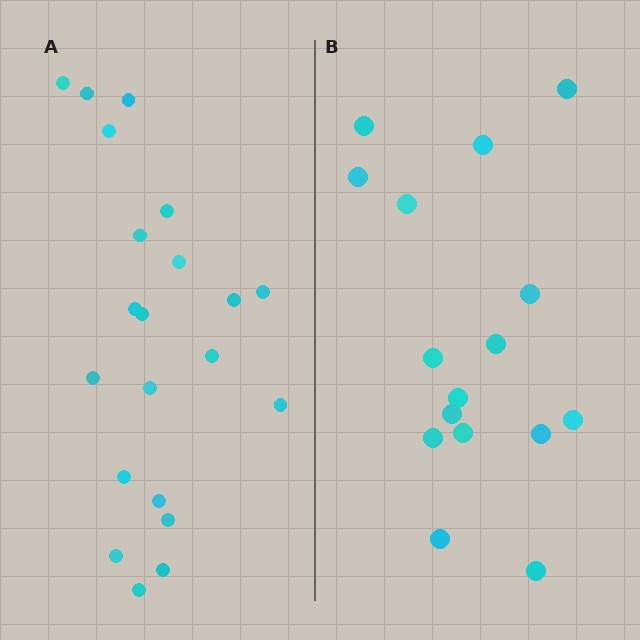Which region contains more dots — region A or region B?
Region A (the left region) has more dots.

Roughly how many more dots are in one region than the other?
Region A has about 5 more dots than region B.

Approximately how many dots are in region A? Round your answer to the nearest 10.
About 20 dots. (The exact count is 21, which rounds to 20.)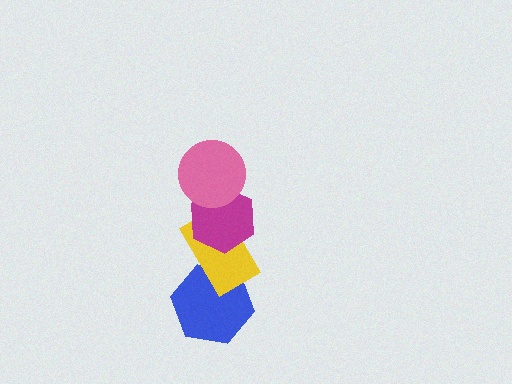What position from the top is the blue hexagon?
The blue hexagon is 4th from the top.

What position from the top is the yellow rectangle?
The yellow rectangle is 3rd from the top.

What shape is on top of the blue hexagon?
The yellow rectangle is on top of the blue hexagon.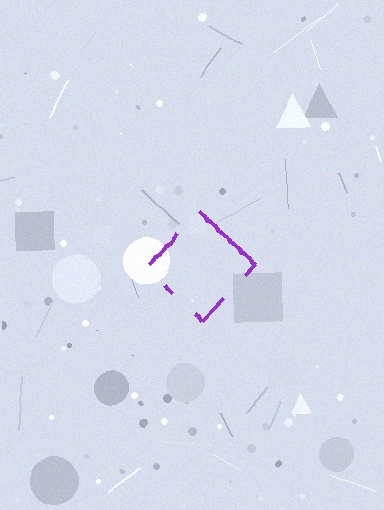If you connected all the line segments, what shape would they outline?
They would outline a diamond.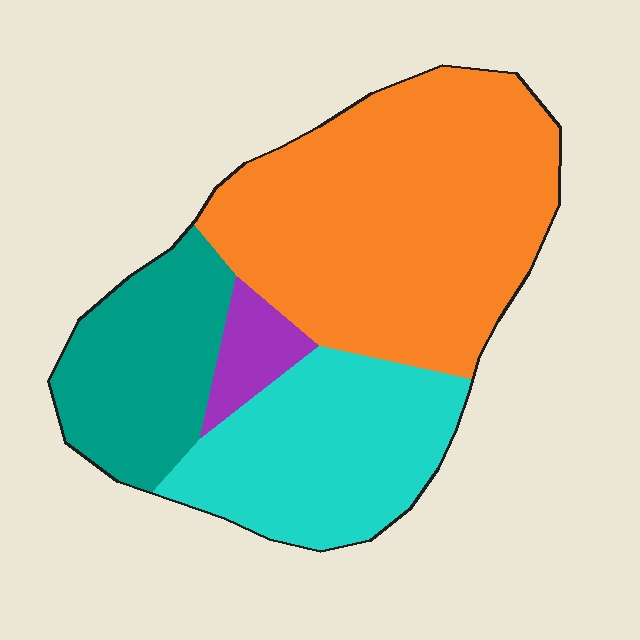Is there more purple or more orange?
Orange.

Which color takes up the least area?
Purple, at roughly 5%.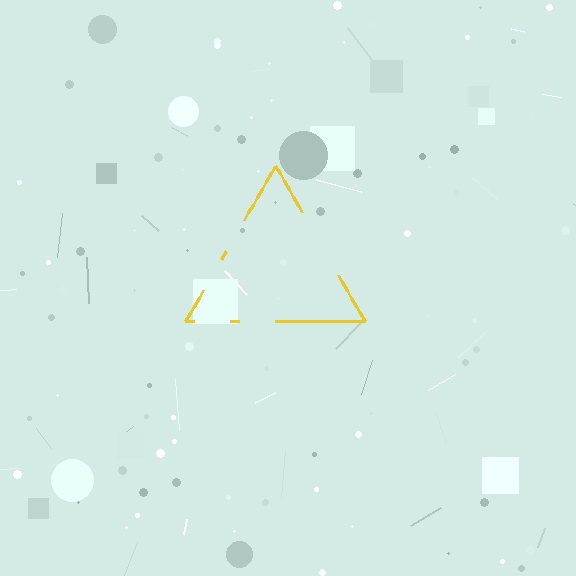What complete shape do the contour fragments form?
The contour fragments form a triangle.